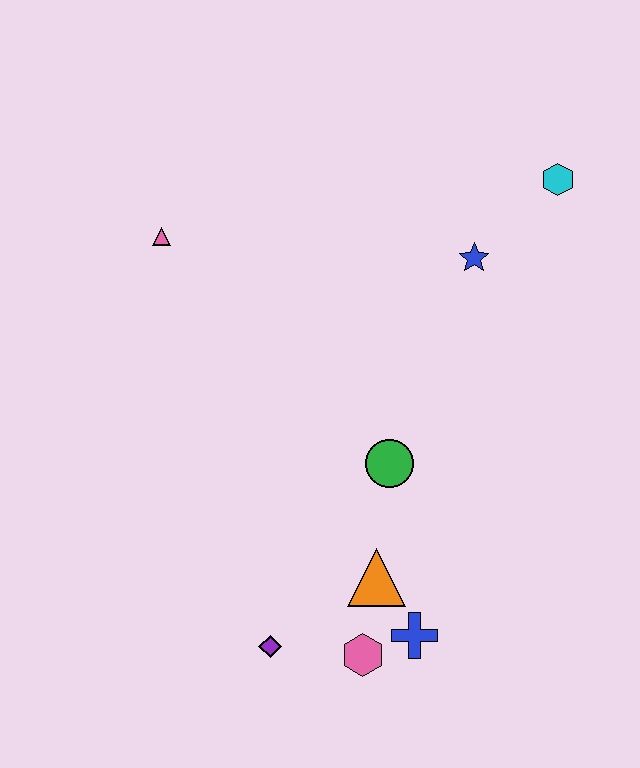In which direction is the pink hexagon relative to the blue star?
The pink hexagon is below the blue star.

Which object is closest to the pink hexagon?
The blue cross is closest to the pink hexagon.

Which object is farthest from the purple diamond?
The cyan hexagon is farthest from the purple diamond.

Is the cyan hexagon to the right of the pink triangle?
Yes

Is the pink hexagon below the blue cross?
Yes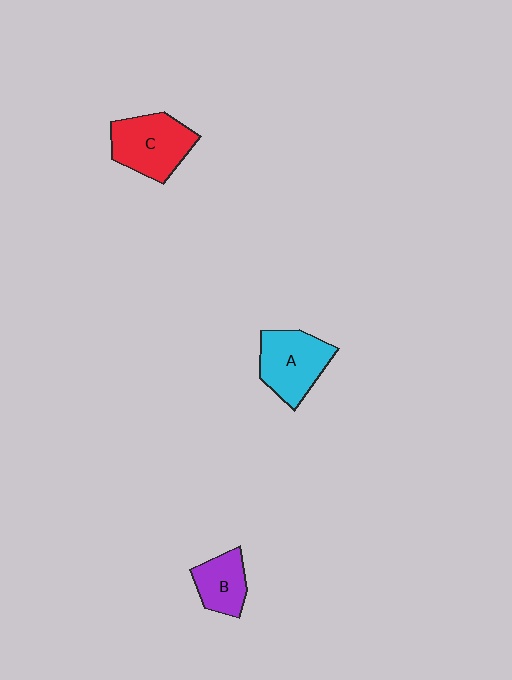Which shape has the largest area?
Shape C (red).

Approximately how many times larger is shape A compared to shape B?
Approximately 1.5 times.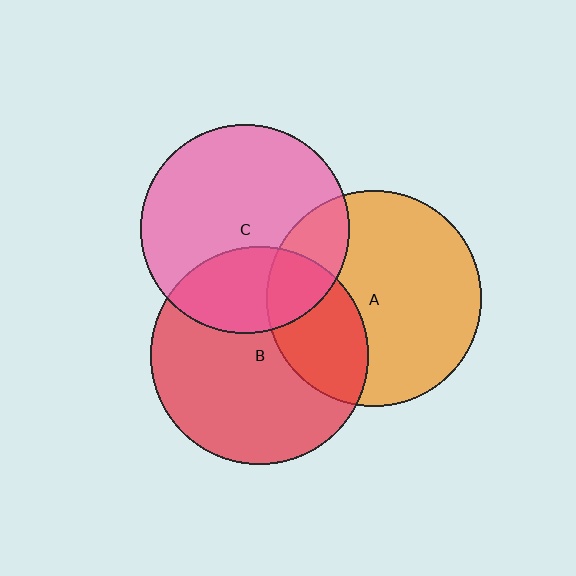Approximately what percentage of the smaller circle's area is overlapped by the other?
Approximately 30%.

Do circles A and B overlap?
Yes.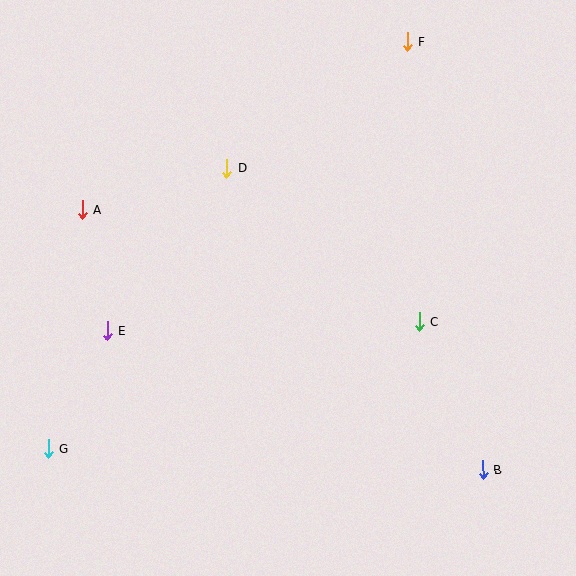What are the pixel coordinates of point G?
Point G is at (49, 448).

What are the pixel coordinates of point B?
Point B is at (483, 470).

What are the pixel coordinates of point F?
Point F is at (407, 41).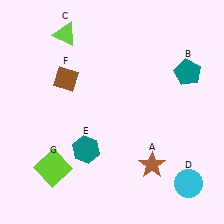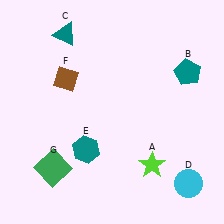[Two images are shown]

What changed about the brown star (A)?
In Image 1, A is brown. In Image 2, it changed to lime.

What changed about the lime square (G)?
In Image 1, G is lime. In Image 2, it changed to green.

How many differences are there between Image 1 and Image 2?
There are 3 differences between the two images.